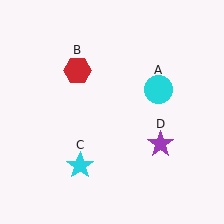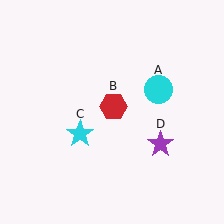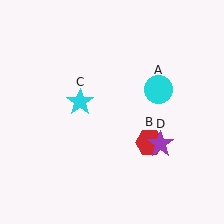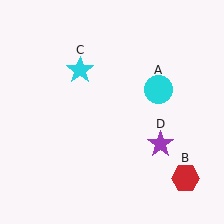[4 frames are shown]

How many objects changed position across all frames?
2 objects changed position: red hexagon (object B), cyan star (object C).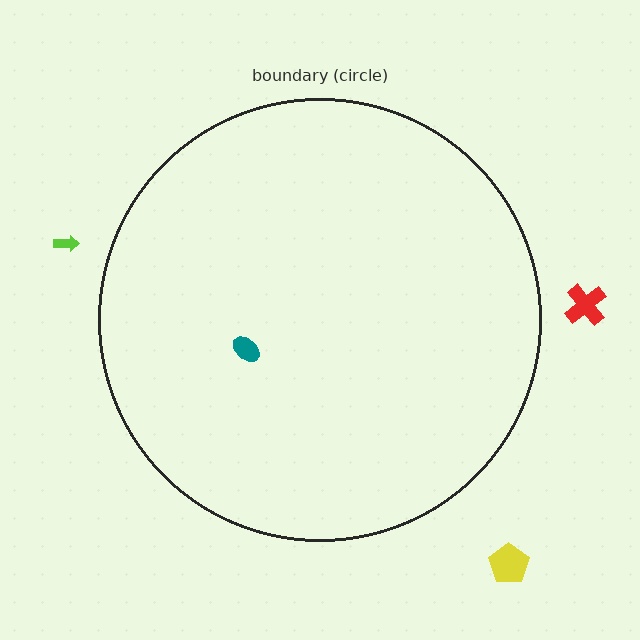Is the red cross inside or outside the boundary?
Outside.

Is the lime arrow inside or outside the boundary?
Outside.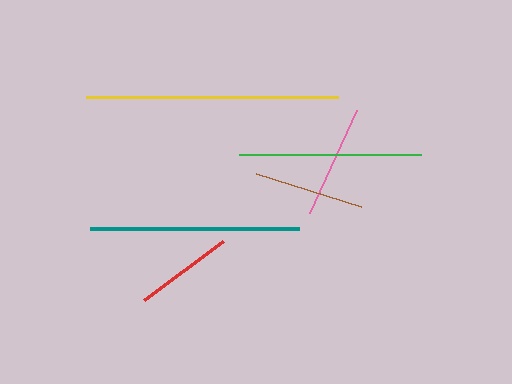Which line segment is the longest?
The yellow line is the longest at approximately 252 pixels.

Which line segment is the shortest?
The red line is the shortest at approximately 99 pixels.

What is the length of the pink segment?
The pink segment is approximately 113 pixels long.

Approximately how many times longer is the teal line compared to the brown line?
The teal line is approximately 1.9 times the length of the brown line.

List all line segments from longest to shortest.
From longest to shortest: yellow, teal, green, pink, brown, red.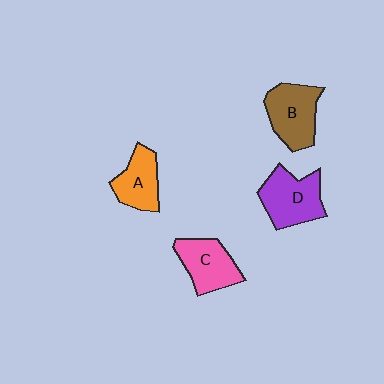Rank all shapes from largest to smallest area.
From largest to smallest: D (purple), B (brown), C (pink), A (orange).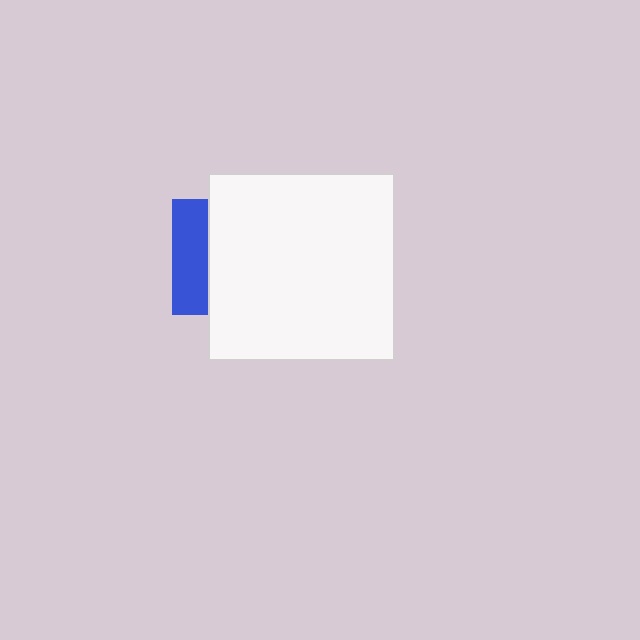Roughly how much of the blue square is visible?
A small part of it is visible (roughly 31%).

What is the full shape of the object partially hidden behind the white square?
The partially hidden object is a blue square.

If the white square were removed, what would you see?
You would see the complete blue square.